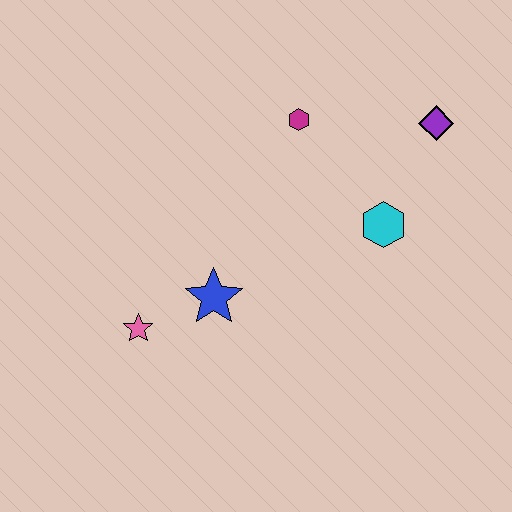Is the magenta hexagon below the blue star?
No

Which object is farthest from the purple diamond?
The pink star is farthest from the purple diamond.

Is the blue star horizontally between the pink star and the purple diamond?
Yes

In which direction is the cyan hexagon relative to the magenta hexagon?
The cyan hexagon is below the magenta hexagon.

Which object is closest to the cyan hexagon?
The purple diamond is closest to the cyan hexagon.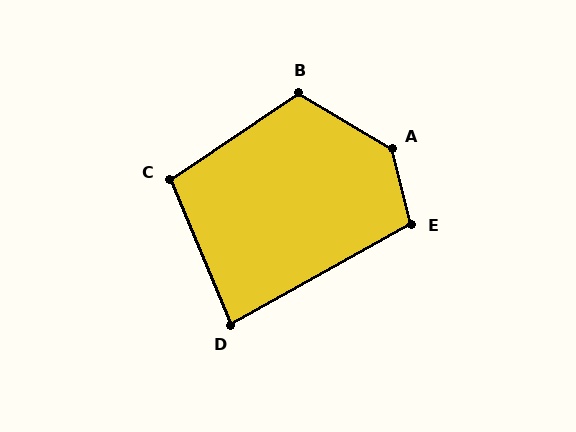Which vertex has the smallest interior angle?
D, at approximately 84 degrees.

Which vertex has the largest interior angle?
A, at approximately 135 degrees.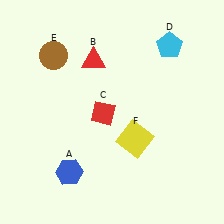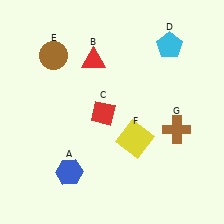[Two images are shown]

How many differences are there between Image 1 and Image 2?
There is 1 difference between the two images.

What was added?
A brown cross (G) was added in Image 2.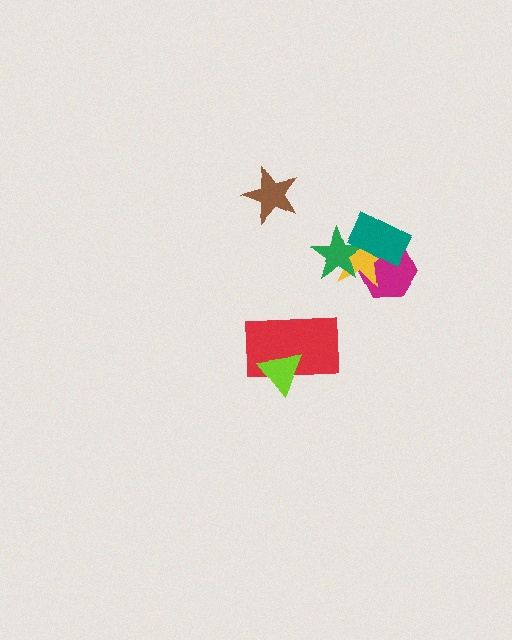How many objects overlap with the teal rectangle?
3 objects overlap with the teal rectangle.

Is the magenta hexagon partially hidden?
Yes, it is partially covered by another shape.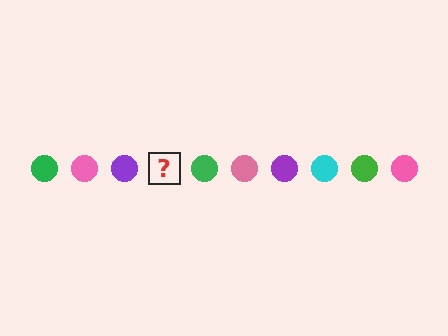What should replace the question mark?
The question mark should be replaced with a cyan circle.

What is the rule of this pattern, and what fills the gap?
The rule is that the pattern cycles through green, pink, purple, cyan circles. The gap should be filled with a cyan circle.